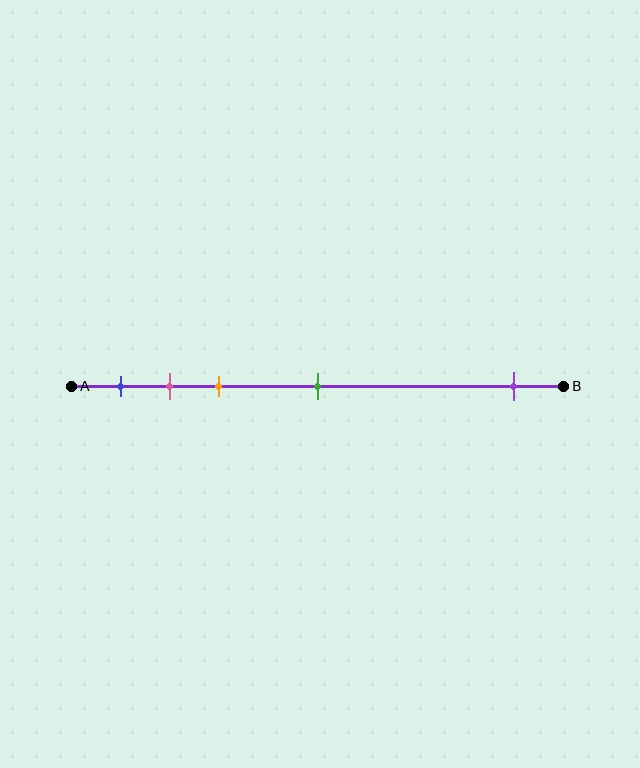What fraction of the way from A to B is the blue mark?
The blue mark is approximately 10% (0.1) of the way from A to B.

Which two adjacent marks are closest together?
The pink and orange marks are the closest adjacent pair.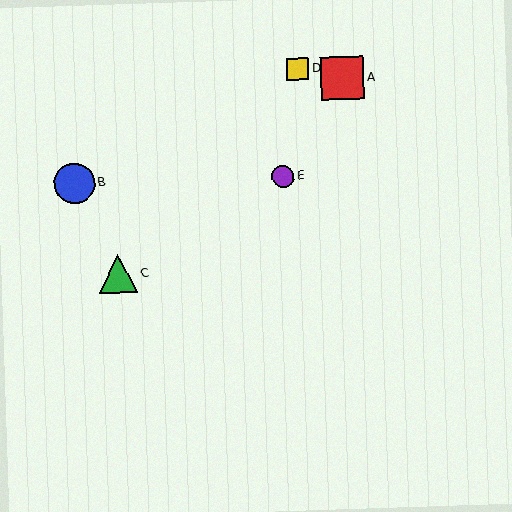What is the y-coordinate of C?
Object C is at y≈274.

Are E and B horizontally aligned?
Yes, both are at y≈176.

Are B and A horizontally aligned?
No, B is at y≈183 and A is at y≈78.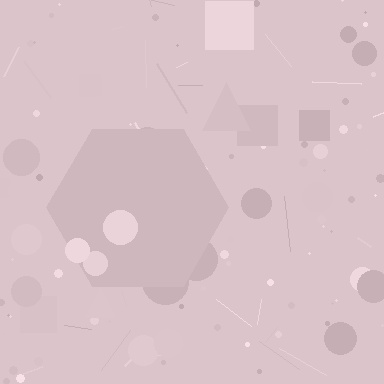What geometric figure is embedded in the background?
A hexagon is embedded in the background.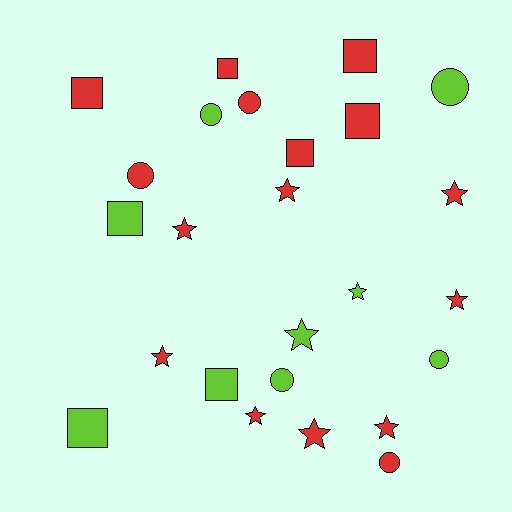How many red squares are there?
There are 5 red squares.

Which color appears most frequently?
Red, with 16 objects.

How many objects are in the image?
There are 25 objects.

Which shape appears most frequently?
Star, with 10 objects.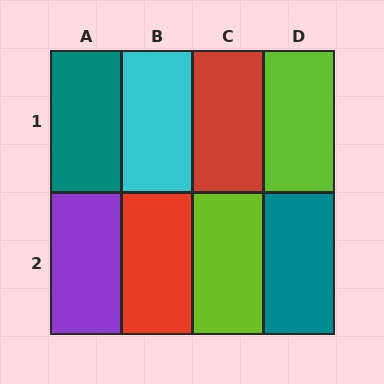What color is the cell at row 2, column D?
Teal.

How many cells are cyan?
1 cell is cyan.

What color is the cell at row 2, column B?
Red.